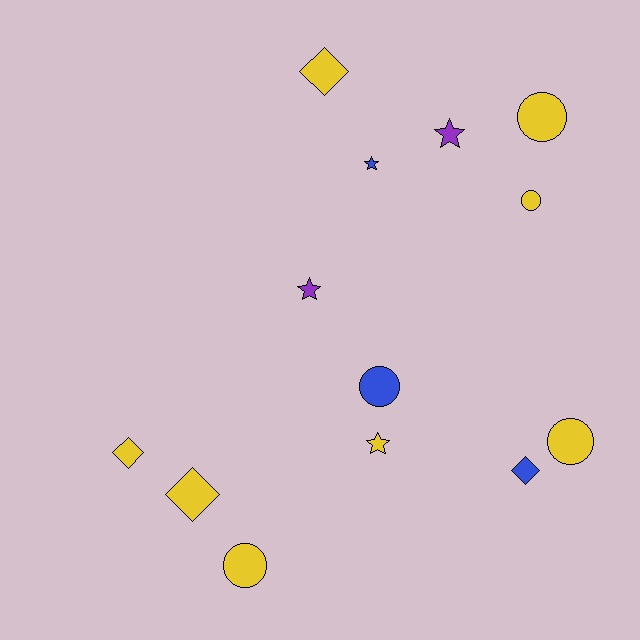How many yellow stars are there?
There is 1 yellow star.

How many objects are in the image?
There are 13 objects.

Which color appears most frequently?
Yellow, with 8 objects.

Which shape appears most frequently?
Circle, with 5 objects.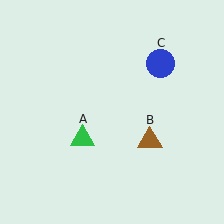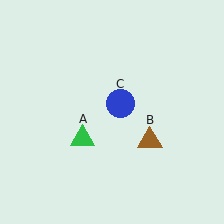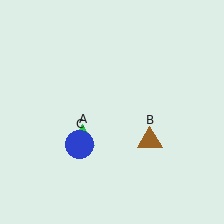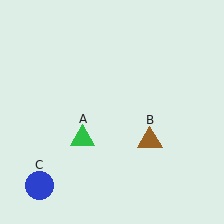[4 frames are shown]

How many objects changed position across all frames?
1 object changed position: blue circle (object C).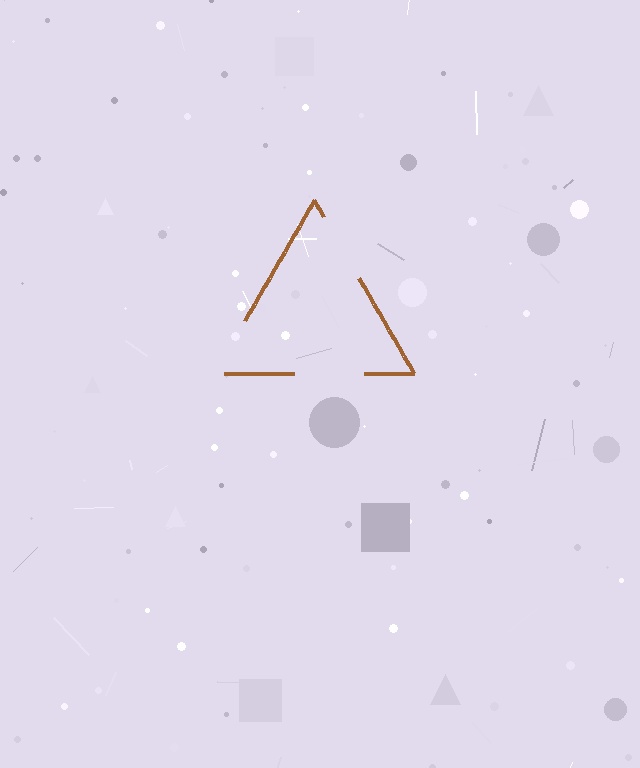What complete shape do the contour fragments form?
The contour fragments form a triangle.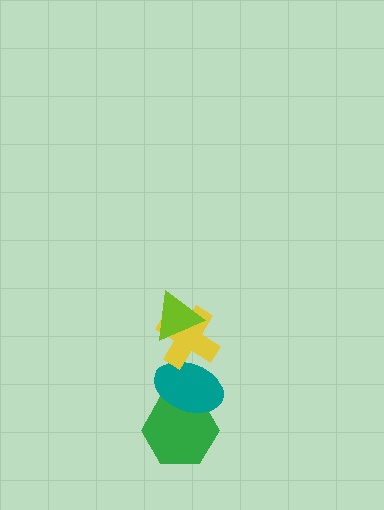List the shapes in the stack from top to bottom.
From top to bottom: the lime triangle, the yellow cross, the teal ellipse, the green hexagon.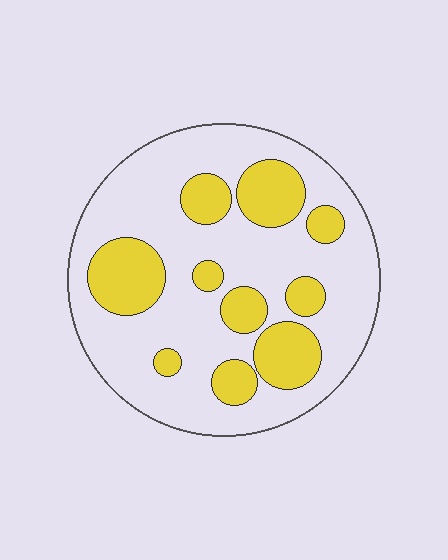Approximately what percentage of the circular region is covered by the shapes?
Approximately 30%.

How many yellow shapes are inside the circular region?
10.